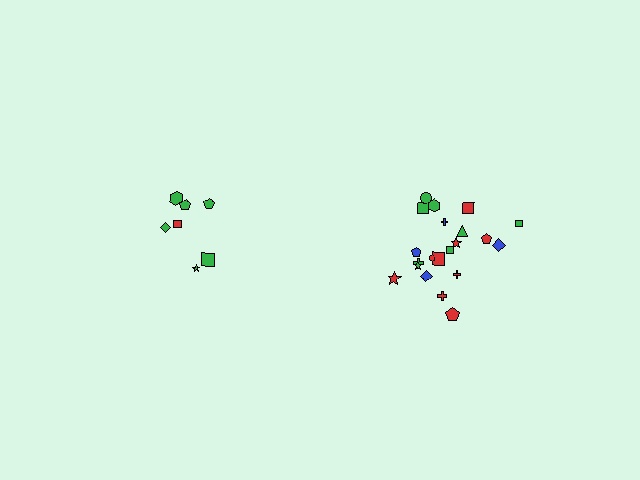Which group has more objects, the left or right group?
The right group.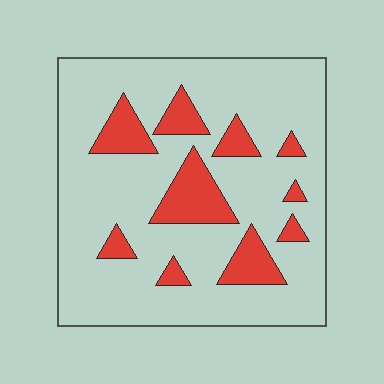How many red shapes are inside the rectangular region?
10.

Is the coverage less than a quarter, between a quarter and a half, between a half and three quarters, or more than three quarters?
Less than a quarter.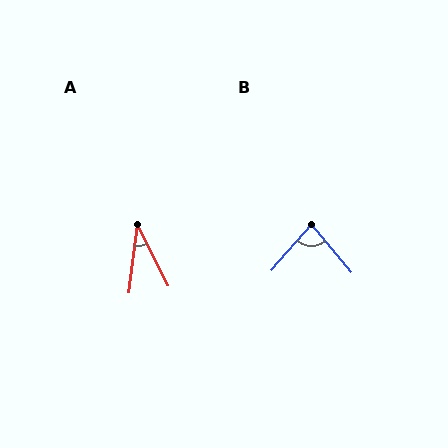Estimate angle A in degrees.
Approximately 33 degrees.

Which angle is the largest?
B, at approximately 81 degrees.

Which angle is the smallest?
A, at approximately 33 degrees.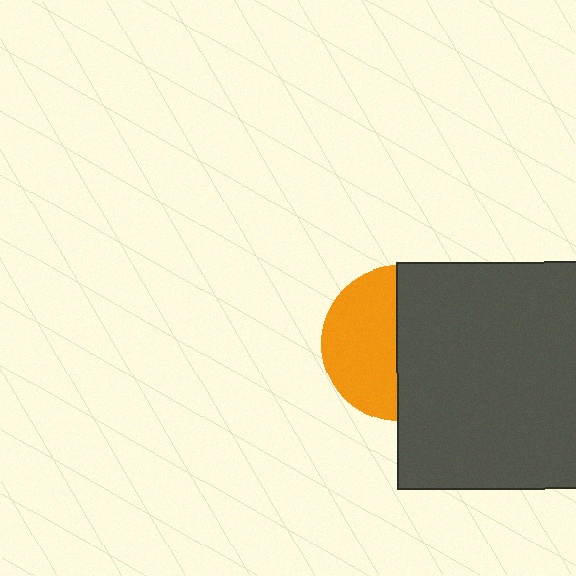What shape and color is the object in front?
The object in front is a dark gray square.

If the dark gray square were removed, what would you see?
You would see the complete orange circle.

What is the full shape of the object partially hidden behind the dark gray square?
The partially hidden object is an orange circle.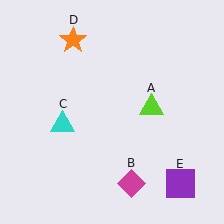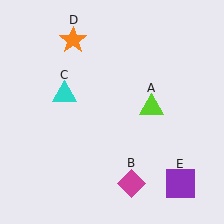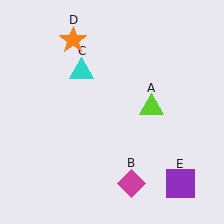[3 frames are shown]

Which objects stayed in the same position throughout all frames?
Lime triangle (object A) and magenta diamond (object B) and orange star (object D) and purple square (object E) remained stationary.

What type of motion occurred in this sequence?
The cyan triangle (object C) rotated clockwise around the center of the scene.